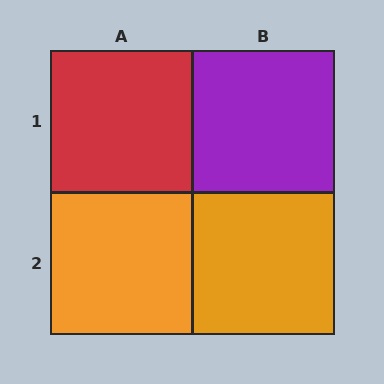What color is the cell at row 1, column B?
Purple.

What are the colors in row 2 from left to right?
Orange, orange.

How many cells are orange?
2 cells are orange.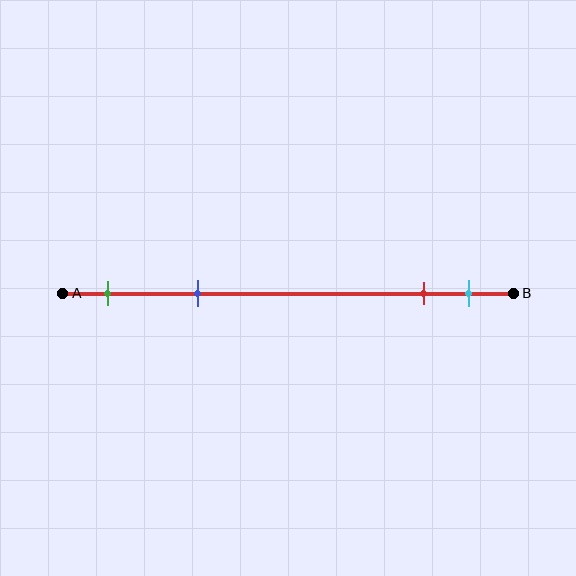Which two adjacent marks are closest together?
The red and cyan marks are the closest adjacent pair.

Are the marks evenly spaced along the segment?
No, the marks are not evenly spaced.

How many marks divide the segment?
There are 4 marks dividing the segment.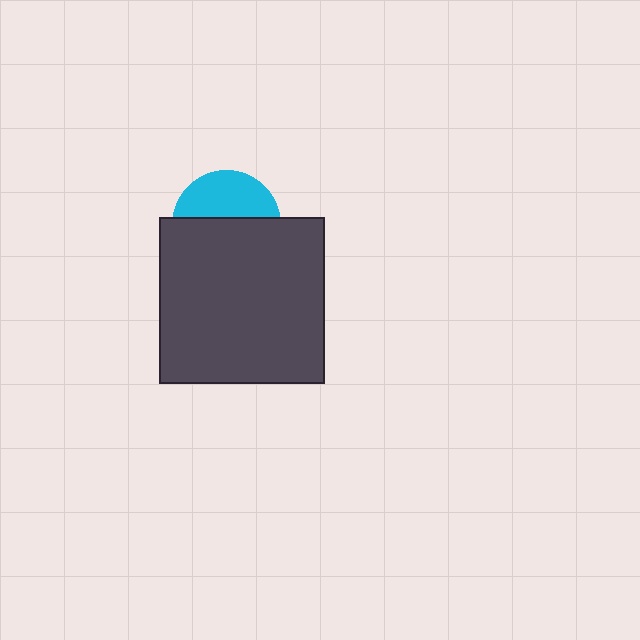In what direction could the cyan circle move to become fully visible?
The cyan circle could move up. That would shift it out from behind the dark gray square entirely.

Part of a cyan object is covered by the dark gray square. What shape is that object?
It is a circle.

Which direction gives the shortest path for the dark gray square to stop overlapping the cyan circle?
Moving down gives the shortest separation.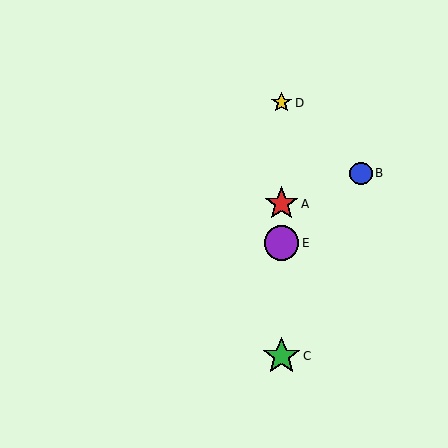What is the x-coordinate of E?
Object E is at x≈281.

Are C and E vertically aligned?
Yes, both are at x≈281.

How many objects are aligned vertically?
4 objects (A, C, D, E) are aligned vertically.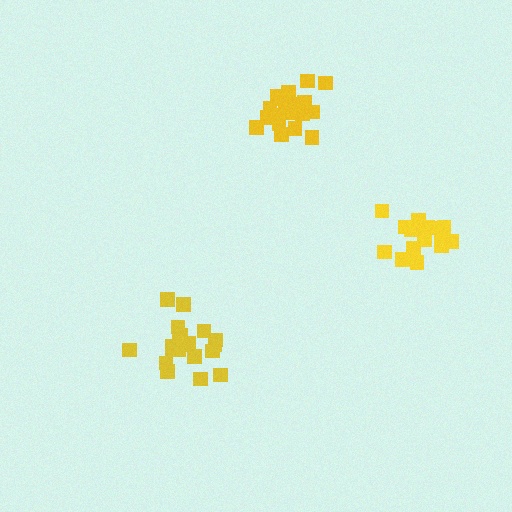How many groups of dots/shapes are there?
There are 3 groups.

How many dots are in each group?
Group 1: 20 dots, Group 2: 21 dots, Group 3: 17 dots (58 total).